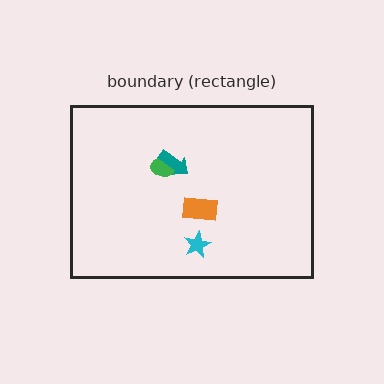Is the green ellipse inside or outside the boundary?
Inside.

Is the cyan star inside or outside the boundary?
Inside.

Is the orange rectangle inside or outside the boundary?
Inside.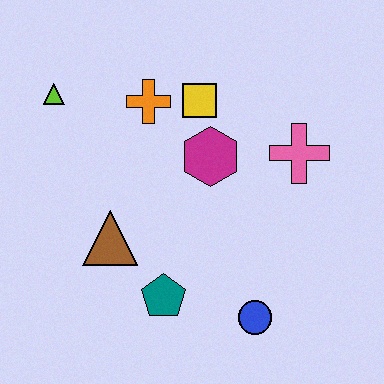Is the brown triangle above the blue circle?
Yes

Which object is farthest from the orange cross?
The blue circle is farthest from the orange cross.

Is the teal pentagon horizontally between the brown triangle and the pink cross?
Yes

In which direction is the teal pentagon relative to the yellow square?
The teal pentagon is below the yellow square.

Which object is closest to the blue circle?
The teal pentagon is closest to the blue circle.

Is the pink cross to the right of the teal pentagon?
Yes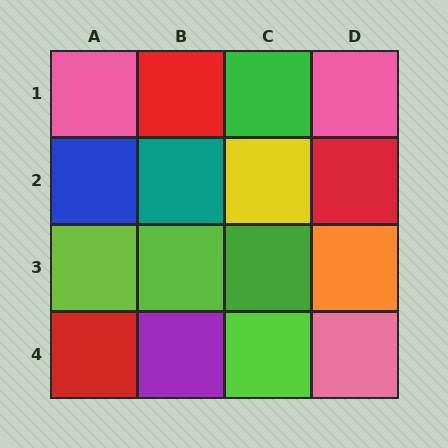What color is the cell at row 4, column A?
Red.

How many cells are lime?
3 cells are lime.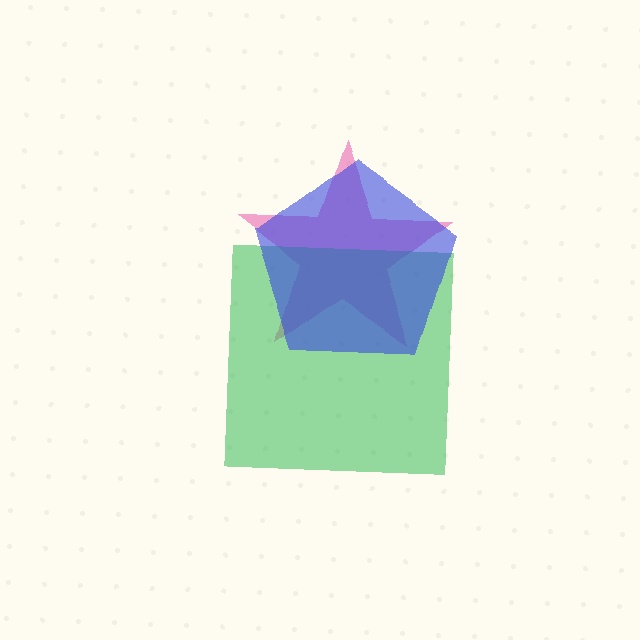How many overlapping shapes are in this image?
There are 3 overlapping shapes in the image.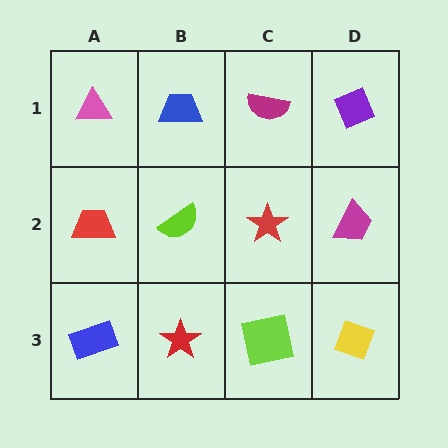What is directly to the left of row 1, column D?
A magenta semicircle.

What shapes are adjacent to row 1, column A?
A red trapezoid (row 2, column A), a blue trapezoid (row 1, column B).